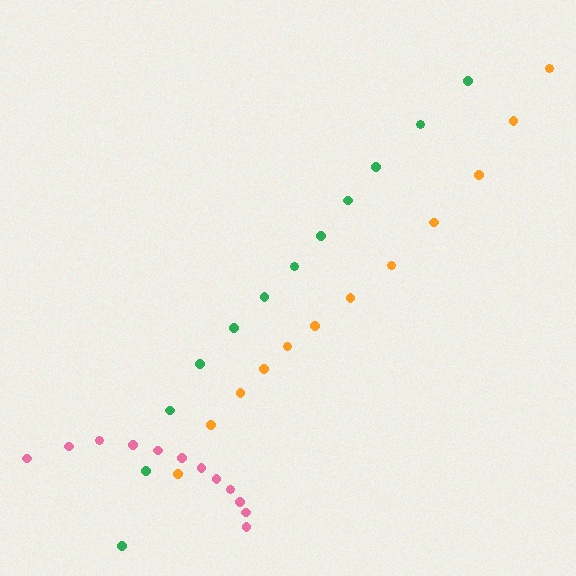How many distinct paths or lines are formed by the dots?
There are 3 distinct paths.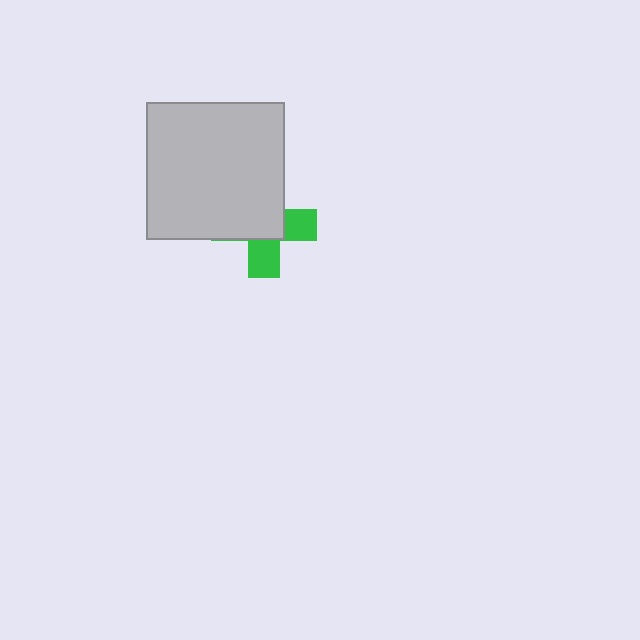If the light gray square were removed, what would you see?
You would see the complete green cross.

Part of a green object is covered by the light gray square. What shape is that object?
It is a cross.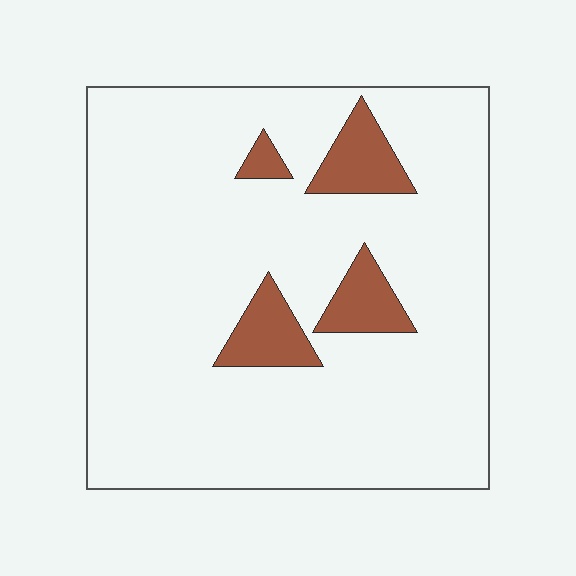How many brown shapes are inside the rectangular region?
4.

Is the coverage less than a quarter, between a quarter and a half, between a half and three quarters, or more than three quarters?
Less than a quarter.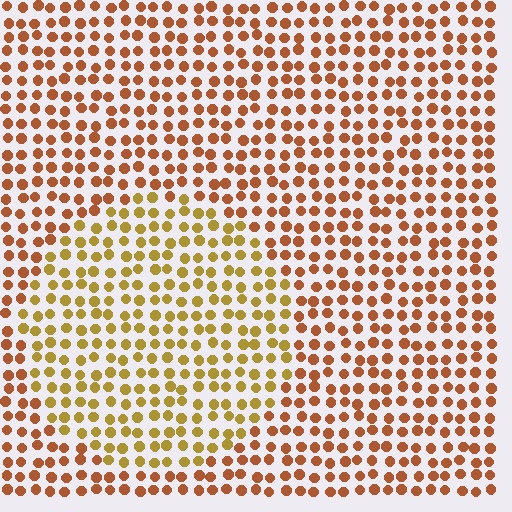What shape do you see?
I see a circle.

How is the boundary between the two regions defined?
The boundary is defined purely by a slight shift in hue (about 30 degrees). Spacing, size, and orientation are identical on both sides.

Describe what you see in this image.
The image is filled with small brown elements in a uniform arrangement. A circle-shaped region is visible where the elements are tinted to a slightly different hue, forming a subtle color boundary.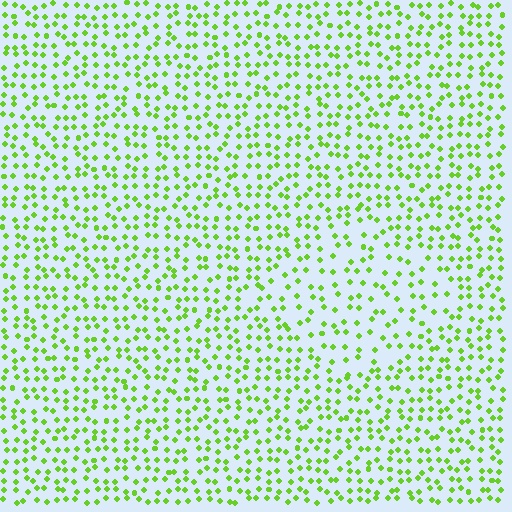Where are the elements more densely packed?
The elements are more densely packed outside the diamond boundary.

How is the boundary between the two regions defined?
The boundary is defined by a change in element density (approximately 1.6x ratio). All elements are the same color, size, and shape.